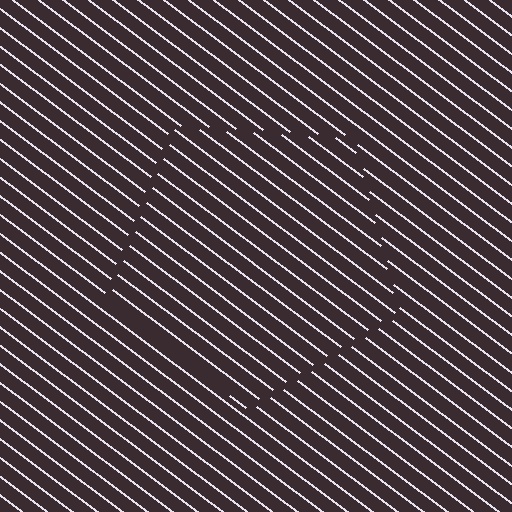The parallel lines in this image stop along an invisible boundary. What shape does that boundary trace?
An illusory pentagon. The interior of the shape contains the same grating, shifted by half a period — the contour is defined by the phase discontinuity where line-ends from the inner and outer gratings abut.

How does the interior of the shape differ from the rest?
The interior of the shape contains the same grating, shifted by half a period — the contour is defined by the phase discontinuity where line-ends from the inner and outer gratings abut.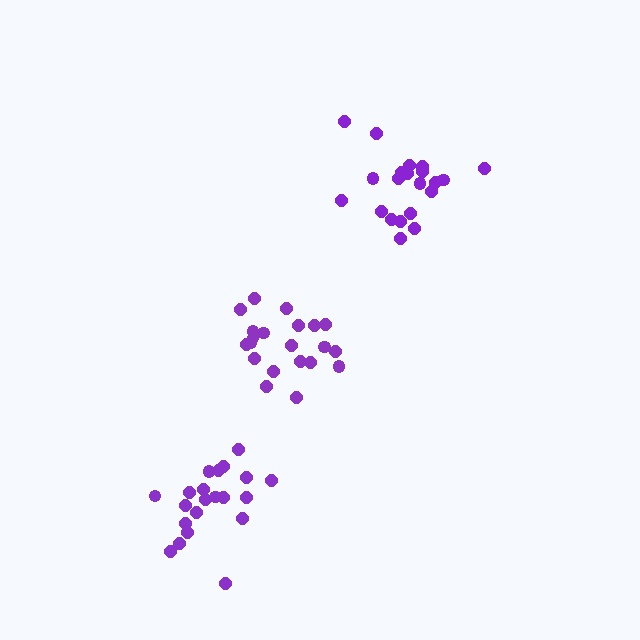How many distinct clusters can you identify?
There are 3 distinct clusters.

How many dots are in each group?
Group 1: 21 dots, Group 2: 21 dots, Group 3: 21 dots (63 total).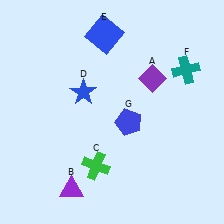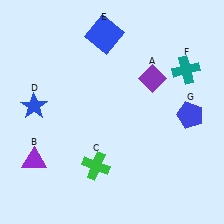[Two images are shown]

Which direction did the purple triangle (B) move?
The purple triangle (B) moved left.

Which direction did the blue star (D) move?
The blue star (D) moved left.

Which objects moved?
The objects that moved are: the purple triangle (B), the blue star (D), the blue pentagon (G).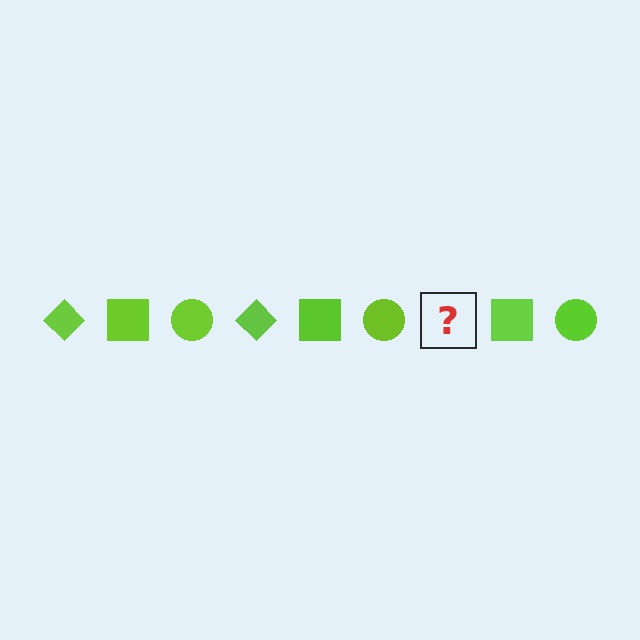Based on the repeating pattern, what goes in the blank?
The blank should be a lime diamond.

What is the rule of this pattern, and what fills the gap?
The rule is that the pattern cycles through diamond, square, circle shapes in lime. The gap should be filled with a lime diamond.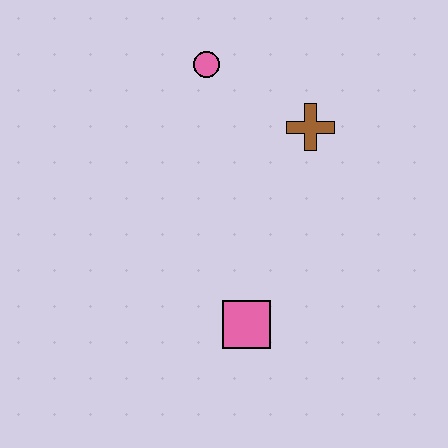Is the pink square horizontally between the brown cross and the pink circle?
Yes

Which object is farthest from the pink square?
The pink circle is farthest from the pink square.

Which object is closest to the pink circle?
The brown cross is closest to the pink circle.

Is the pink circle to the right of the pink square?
No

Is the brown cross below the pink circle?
Yes